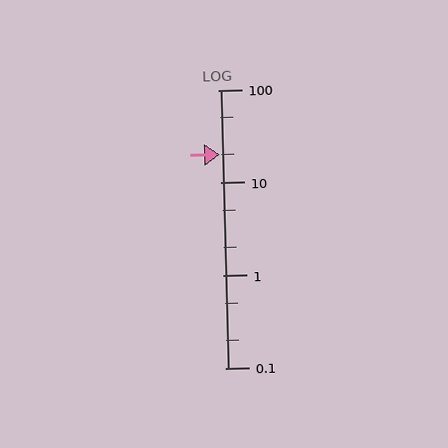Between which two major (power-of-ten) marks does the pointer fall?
The pointer is between 10 and 100.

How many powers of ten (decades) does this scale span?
The scale spans 3 decades, from 0.1 to 100.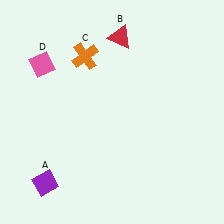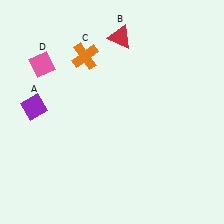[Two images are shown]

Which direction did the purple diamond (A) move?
The purple diamond (A) moved up.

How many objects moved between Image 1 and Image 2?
1 object moved between the two images.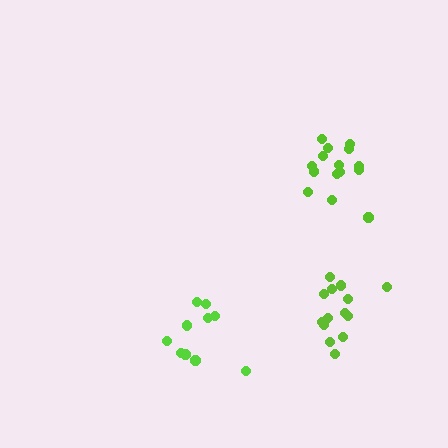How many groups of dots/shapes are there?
There are 3 groups.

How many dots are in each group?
Group 1: 15 dots, Group 2: 14 dots, Group 3: 11 dots (40 total).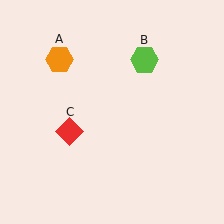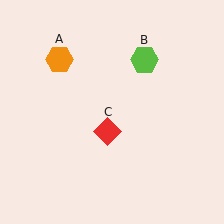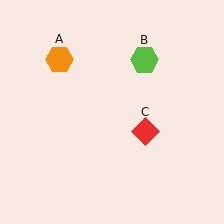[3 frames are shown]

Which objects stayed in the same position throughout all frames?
Orange hexagon (object A) and lime hexagon (object B) remained stationary.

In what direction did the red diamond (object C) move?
The red diamond (object C) moved right.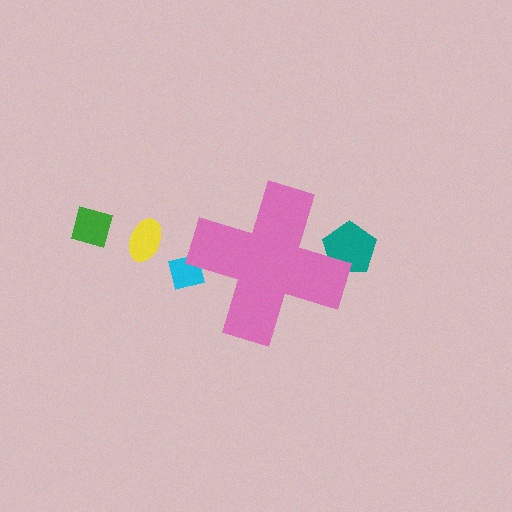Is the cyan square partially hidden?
Yes, the cyan square is partially hidden behind the pink cross.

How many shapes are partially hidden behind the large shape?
2 shapes are partially hidden.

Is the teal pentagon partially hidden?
Yes, the teal pentagon is partially hidden behind the pink cross.